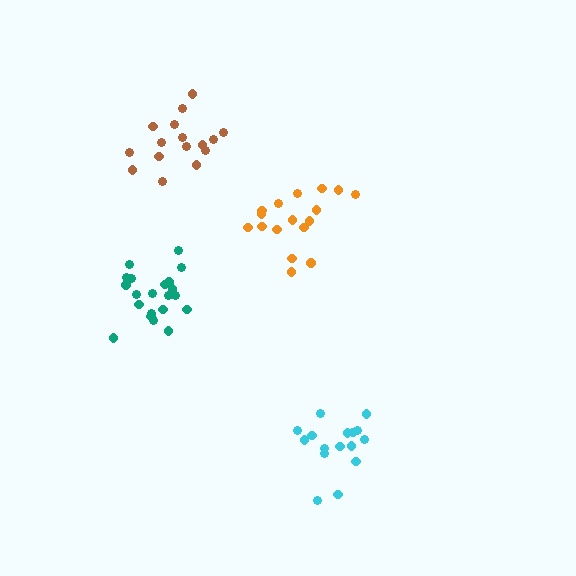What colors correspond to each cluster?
The clusters are colored: orange, teal, cyan, brown.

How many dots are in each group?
Group 1: 17 dots, Group 2: 21 dots, Group 3: 16 dots, Group 4: 16 dots (70 total).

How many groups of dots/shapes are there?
There are 4 groups.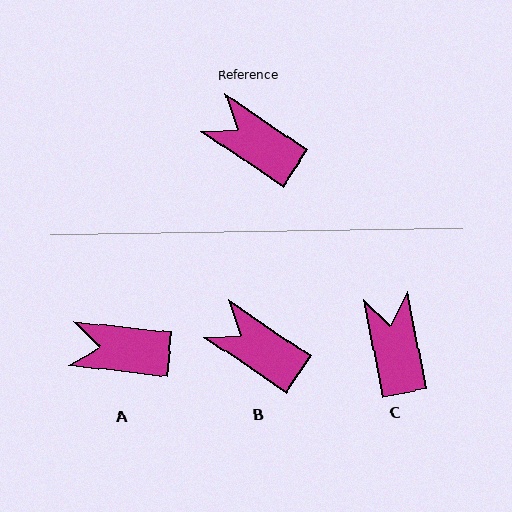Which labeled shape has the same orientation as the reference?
B.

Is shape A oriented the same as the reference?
No, it is off by about 28 degrees.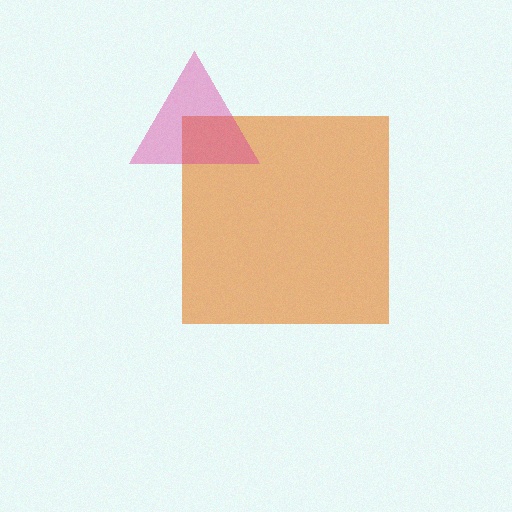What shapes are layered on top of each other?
The layered shapes are: an orange square, a magenta triangle.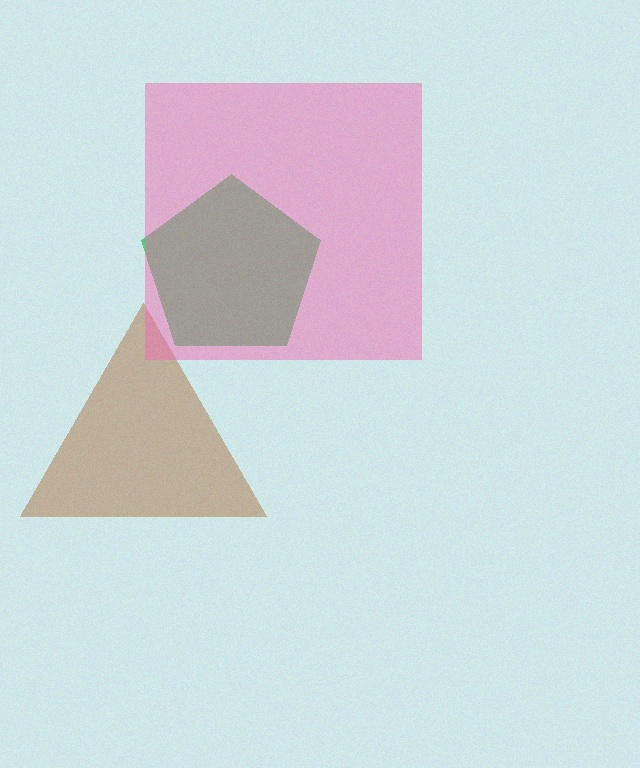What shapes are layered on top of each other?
The layered shapes are: a brown triangle, a green pentagon, a pink square.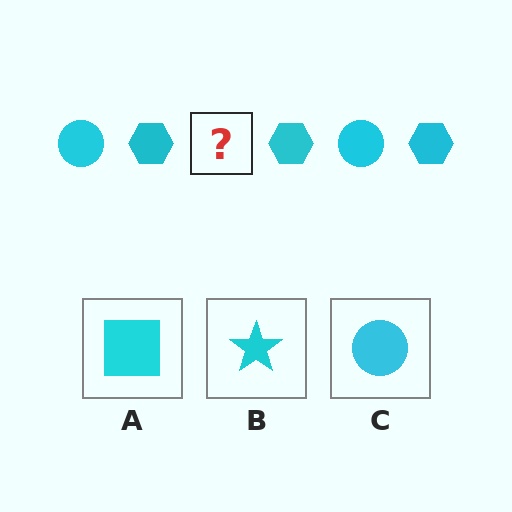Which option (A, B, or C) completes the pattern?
C.